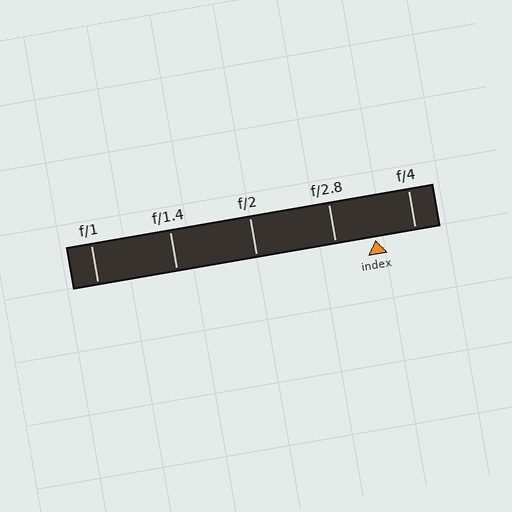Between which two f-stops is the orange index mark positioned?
The index mark is between f/2.8 and f/4.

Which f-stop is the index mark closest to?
The index mark is closest to f/2.8.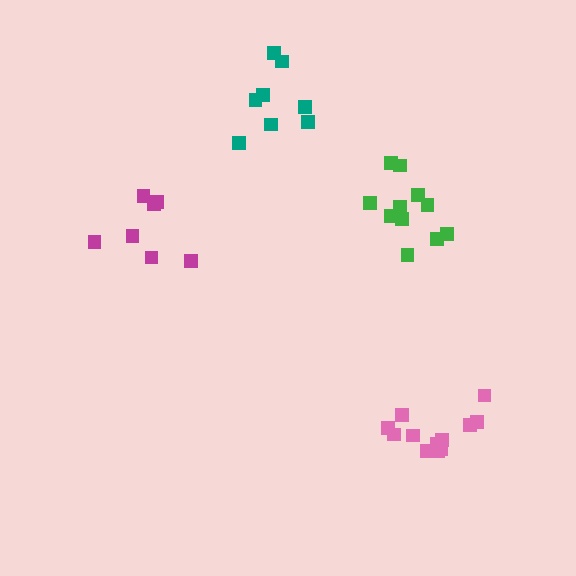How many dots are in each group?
Group 1: 12 dots, Group 2: 11 dots, Group 3: 7 dots, Group 4: 8 dots (38 total).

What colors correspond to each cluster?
The clusters are colored: pink, green, magenta, teal.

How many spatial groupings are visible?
There are 4 spatial groupings.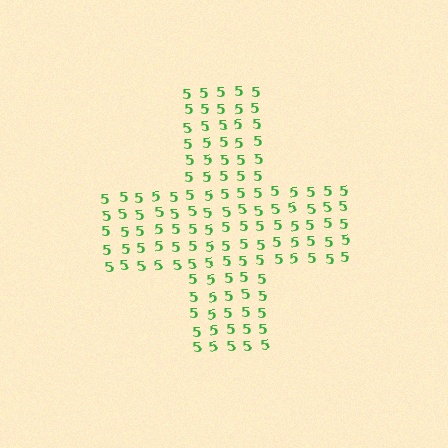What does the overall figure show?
The overall figure shows a cross.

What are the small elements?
The small elements are digit 5's.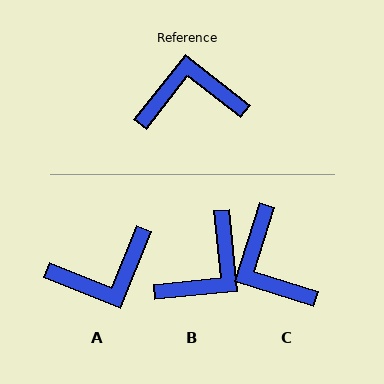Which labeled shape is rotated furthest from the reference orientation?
A, about 164 degrees away.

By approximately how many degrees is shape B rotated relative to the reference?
Approximately 136 degrees clockwise.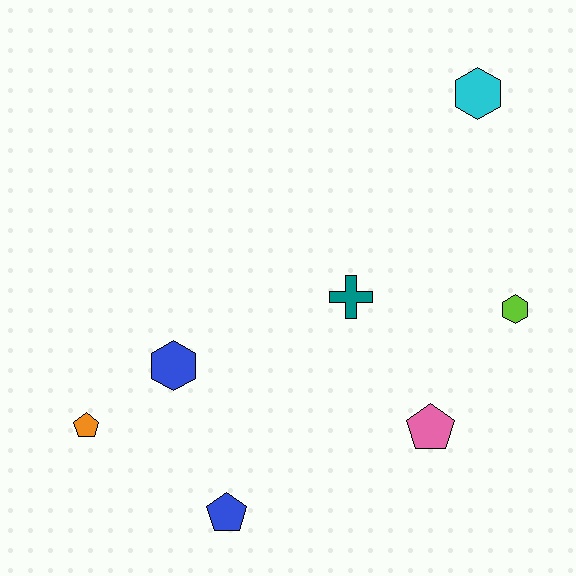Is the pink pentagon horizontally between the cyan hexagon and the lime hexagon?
No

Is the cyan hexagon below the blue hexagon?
No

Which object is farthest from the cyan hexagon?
The orange pentagon is farthest from the cyan hexagon.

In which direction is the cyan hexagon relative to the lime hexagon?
The cyan hexagon is above the lime hexagon.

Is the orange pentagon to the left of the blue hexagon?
Yes